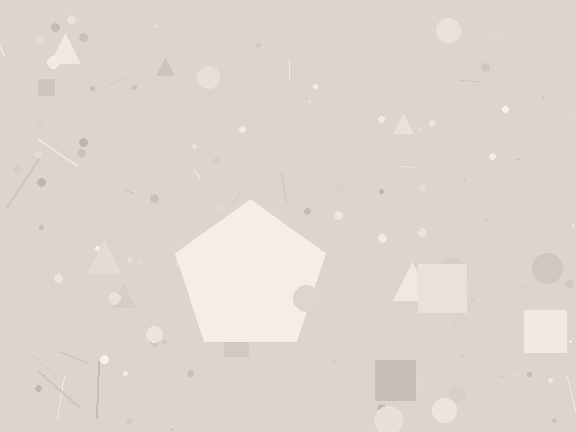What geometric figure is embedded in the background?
A pentagon is embedded in the background.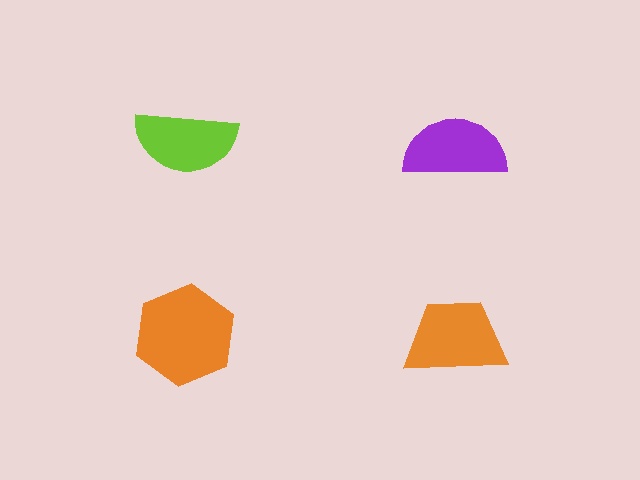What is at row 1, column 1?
A lime semicircle.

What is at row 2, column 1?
An orange hexagon.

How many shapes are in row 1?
2 shapes.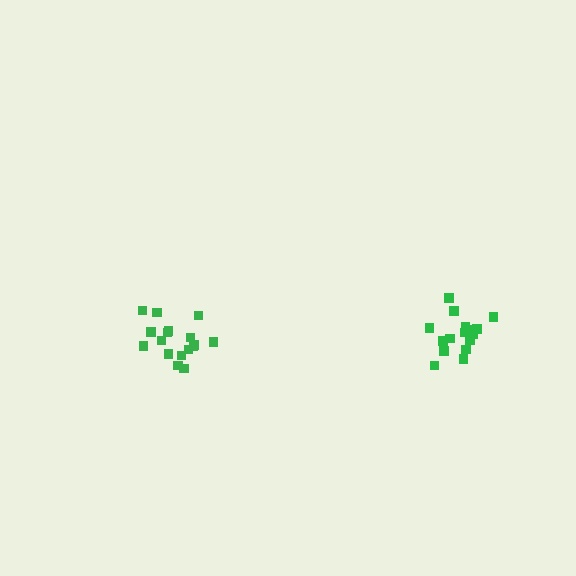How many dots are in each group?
Group 1: 18 dots, Group 2: 16 dots (34 total).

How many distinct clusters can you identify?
There are 2 distinct clusters.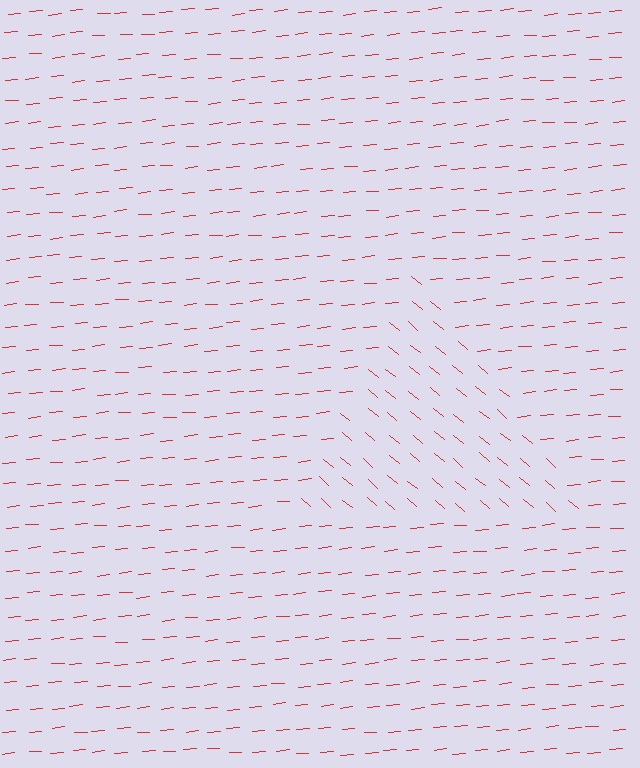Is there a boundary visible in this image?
Yes, there is a texture boundary formed by a change in line orientation.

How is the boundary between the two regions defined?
The boundary is defined purely by a change in line orientation (approximately 45 degrees difference). All lines are the same color and thickness.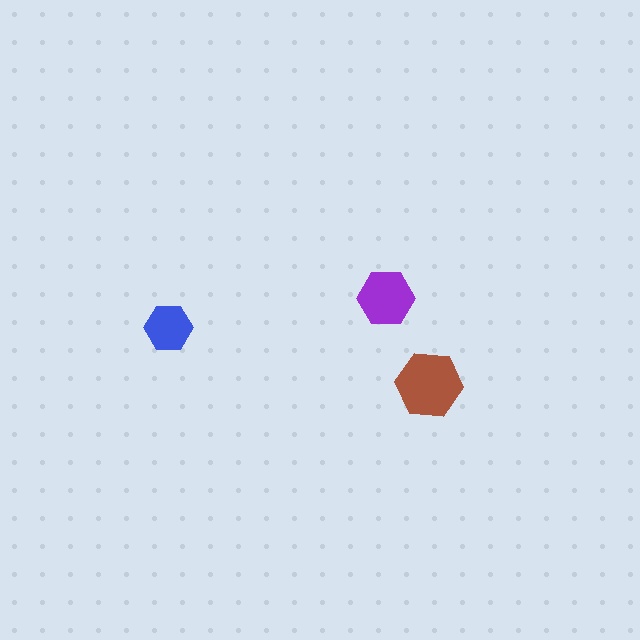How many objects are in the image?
There are 3 objects in the image.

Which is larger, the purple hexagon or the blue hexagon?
The purple one.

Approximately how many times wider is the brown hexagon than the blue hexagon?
About 1.5 times wider.